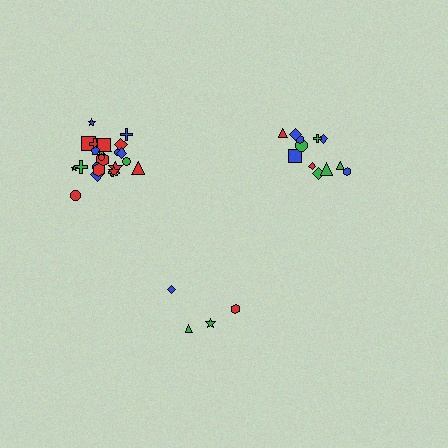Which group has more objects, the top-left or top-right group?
The top-left group.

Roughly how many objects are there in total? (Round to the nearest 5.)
Roughly 40 objects in total.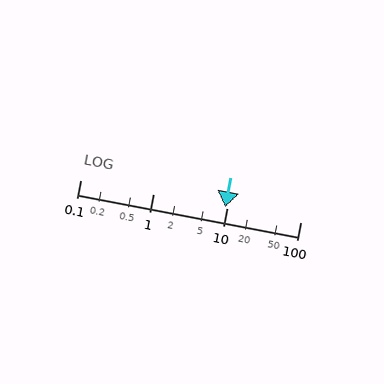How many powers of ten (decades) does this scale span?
The scale spans 3 decades, from 0.1 to 100.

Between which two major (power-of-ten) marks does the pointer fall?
The pointer is between 1 and 10.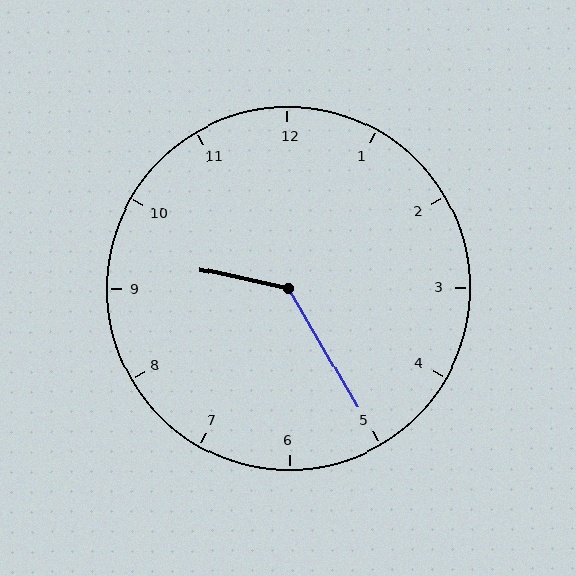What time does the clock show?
9:25.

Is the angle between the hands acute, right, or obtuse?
It is obtuse.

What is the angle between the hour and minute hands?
Approximately 132 degrees.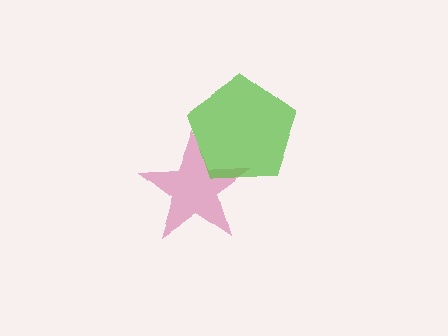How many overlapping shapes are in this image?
There are 2 overlapping shapes in the image.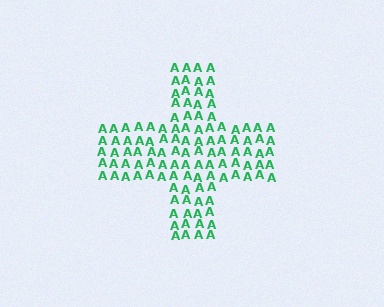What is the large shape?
The large shape is a cross.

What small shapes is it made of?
It is made of small letter A's.